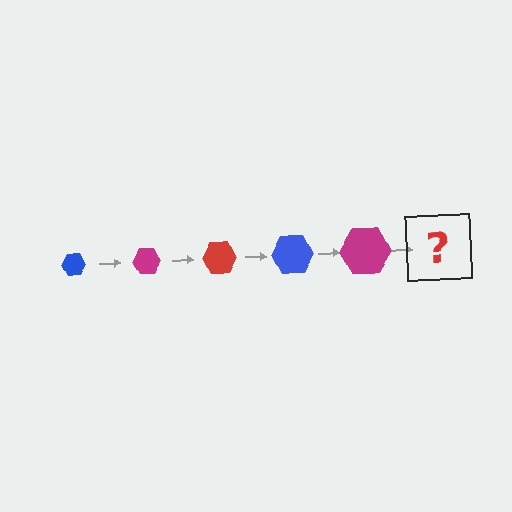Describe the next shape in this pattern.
It should be a red hexagon, larger than the previous one.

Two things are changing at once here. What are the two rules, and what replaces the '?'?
The two rules are that the hexagon grows larger each step and the color cycles through blue, magenta, and red. The '?' should be a red hexagon, larger than the previous one.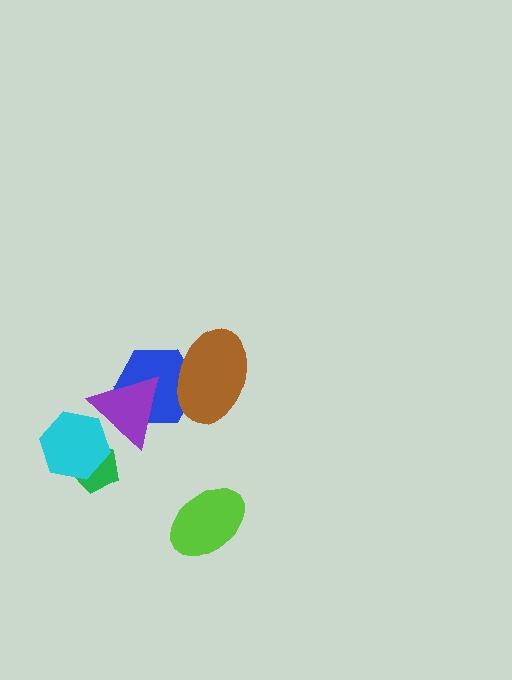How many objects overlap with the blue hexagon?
2 objects overlap with the blue hexagon.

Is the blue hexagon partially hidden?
Yes, it is partially covered by another shape.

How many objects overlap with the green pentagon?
1 object overlaps with the green pentagon.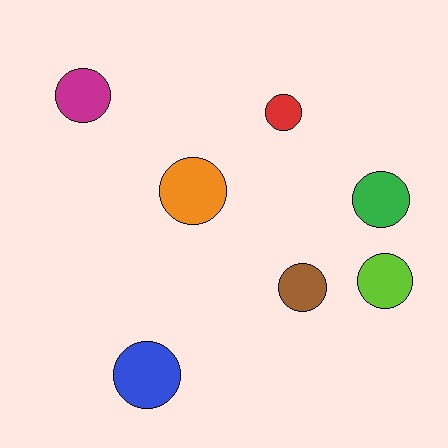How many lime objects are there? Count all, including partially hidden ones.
There is 1 lime object.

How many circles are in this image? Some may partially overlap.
There are 7 circles.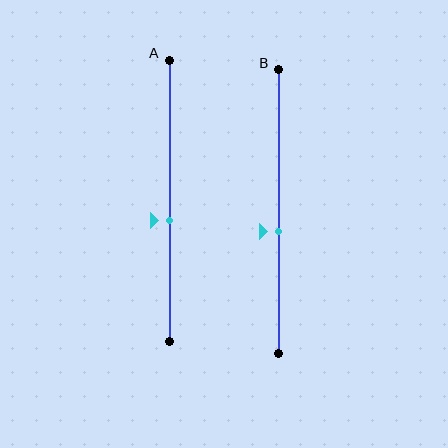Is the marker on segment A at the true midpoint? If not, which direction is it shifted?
No, the marker on segment A is shifted downward by about 7% of the segment length.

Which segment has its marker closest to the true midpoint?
Segment A has its marker closest to the true midpoint.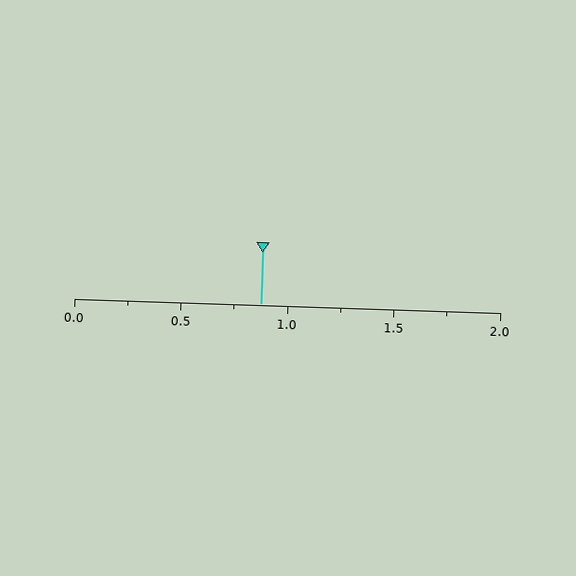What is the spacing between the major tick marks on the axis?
The major ticks are spaced 0.5 apart.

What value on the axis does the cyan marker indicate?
The marker indicates approximately 0.88.